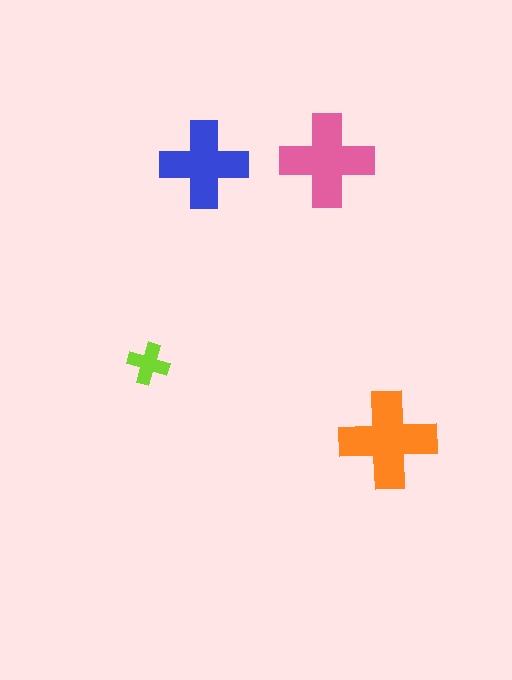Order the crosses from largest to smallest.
the orange one, the pink one, the blue one, the lime one.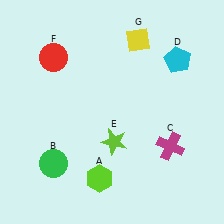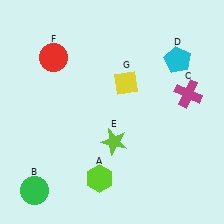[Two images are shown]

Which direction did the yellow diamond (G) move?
The yellow diamond (G) moved down.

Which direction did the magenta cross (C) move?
The magenta cross (C) moved up.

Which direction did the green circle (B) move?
The green circle (B) moved down.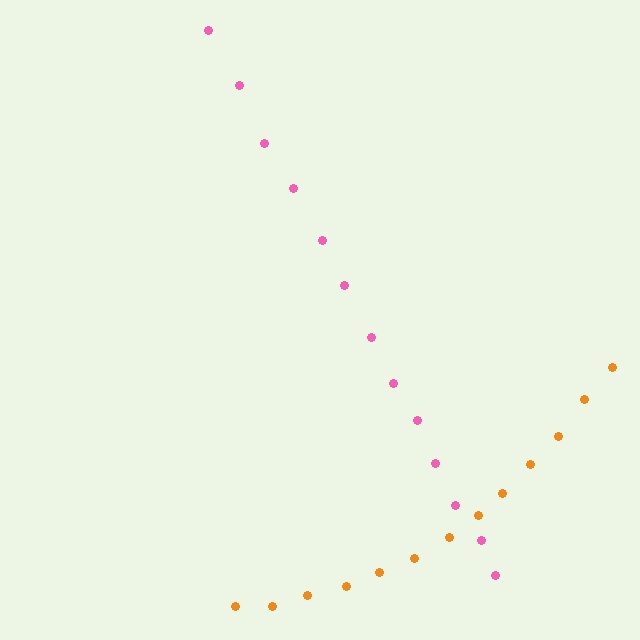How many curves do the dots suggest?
There are 2 distinct paths.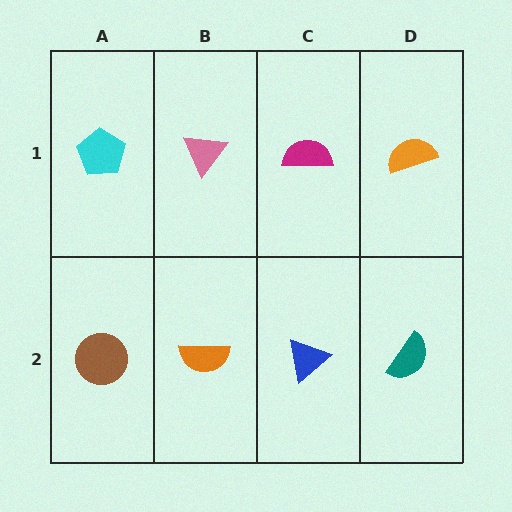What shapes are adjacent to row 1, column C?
A blue triangle (row 2, column C), a pink triangle (row 1, column B), an orange semicircle (row 1, column D).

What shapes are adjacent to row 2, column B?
A pink triangle (row 1, column B), a brown circle (row 2, column A), a blue triangle (row 2, column C).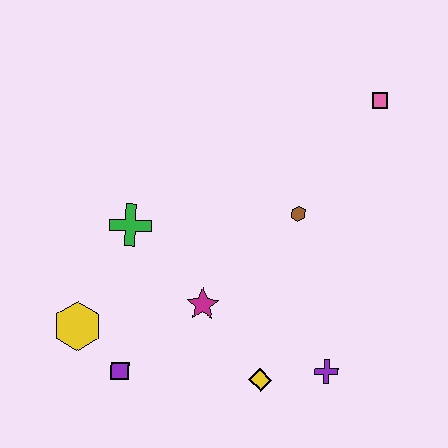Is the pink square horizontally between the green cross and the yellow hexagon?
No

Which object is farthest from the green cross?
The pink square is farthest from the green cross.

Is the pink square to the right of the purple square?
Yes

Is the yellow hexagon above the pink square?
No